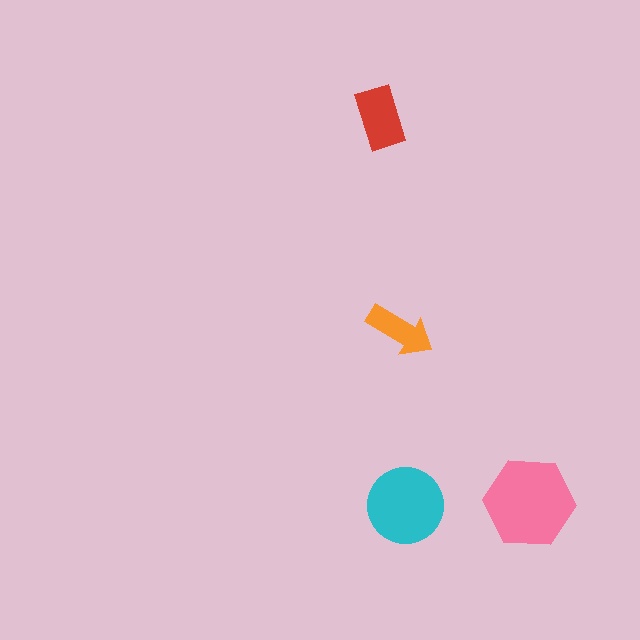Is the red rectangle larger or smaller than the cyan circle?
Smaller.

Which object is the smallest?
The orange arrow.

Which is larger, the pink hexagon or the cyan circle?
The pink hexagon.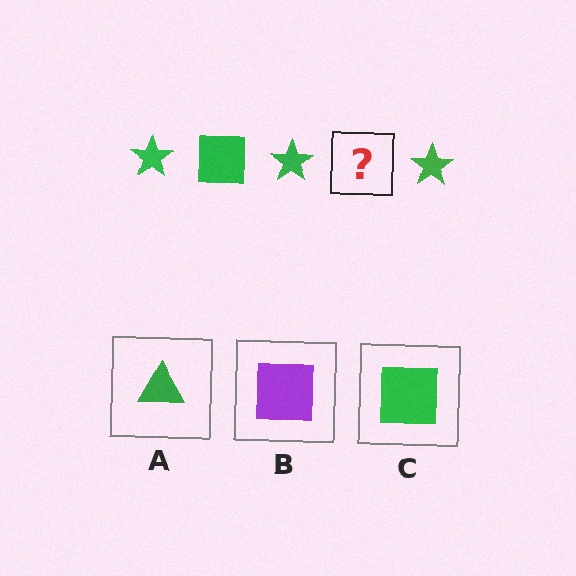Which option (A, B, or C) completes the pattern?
C.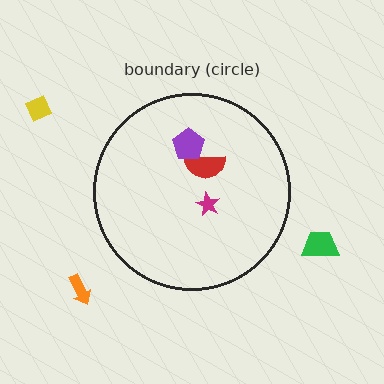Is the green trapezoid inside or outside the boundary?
Outside.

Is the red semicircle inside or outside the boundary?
Inside.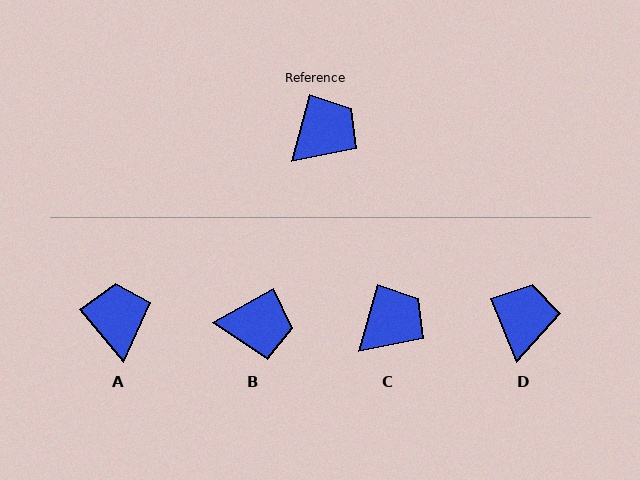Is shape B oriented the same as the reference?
No, it is off by about 46 degrees.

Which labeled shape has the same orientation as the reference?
C.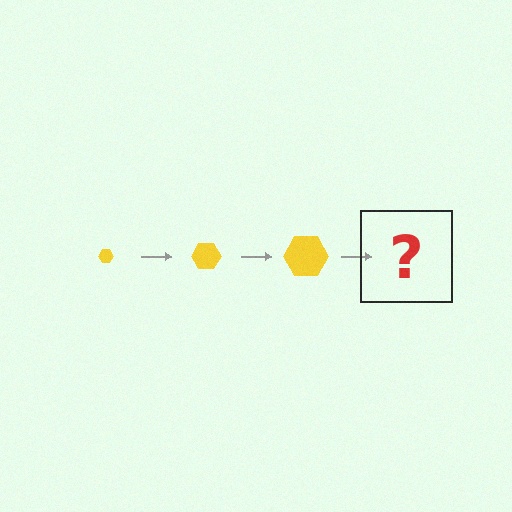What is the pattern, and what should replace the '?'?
The pattern is that the hexagon gets progressively larger each step. The '?' should be a yellow hexagon, larger than the previous one.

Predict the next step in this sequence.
The next step is a yellow hexagon, larger than the previous one.